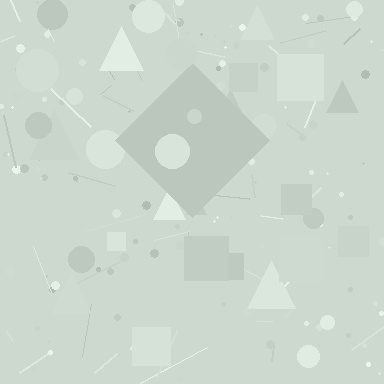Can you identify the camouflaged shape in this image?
The camouflaged shape is a diamond.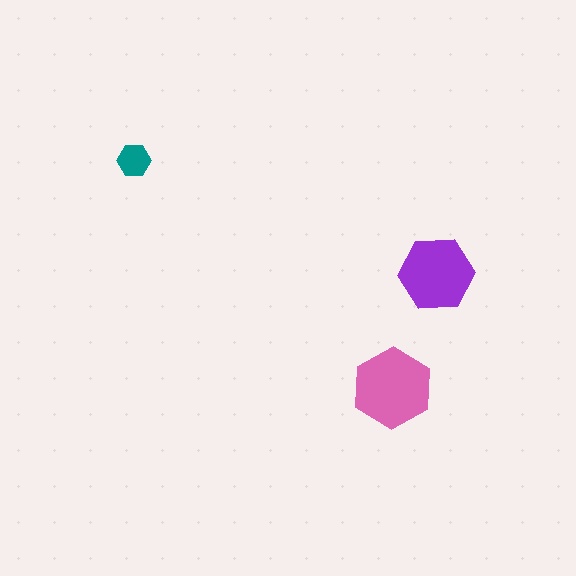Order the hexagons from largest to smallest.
the pink one, the purple one, the teal one.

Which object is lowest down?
The pink hexagon is bottommost.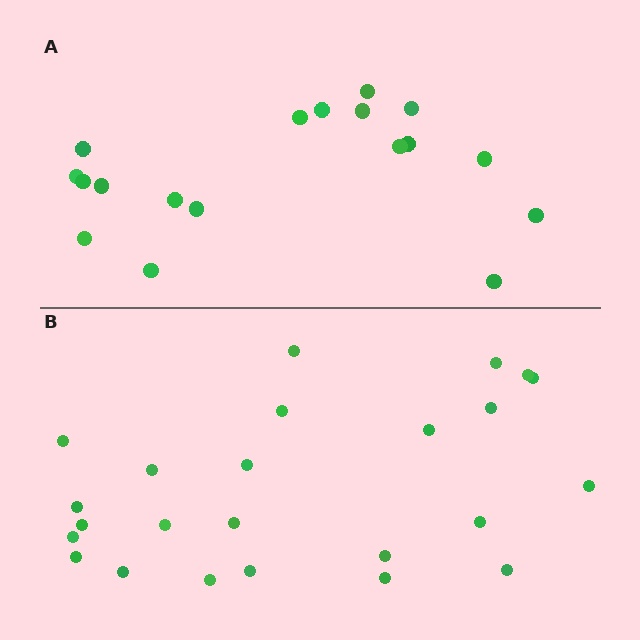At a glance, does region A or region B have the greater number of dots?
Region B (the bottom region) has more dots.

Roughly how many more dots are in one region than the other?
Region B has about 6 more dots than region A.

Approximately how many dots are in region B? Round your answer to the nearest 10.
About 20 dots. (The exact count is 24, which rounds to 20.)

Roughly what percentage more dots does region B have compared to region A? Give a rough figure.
About 35% more.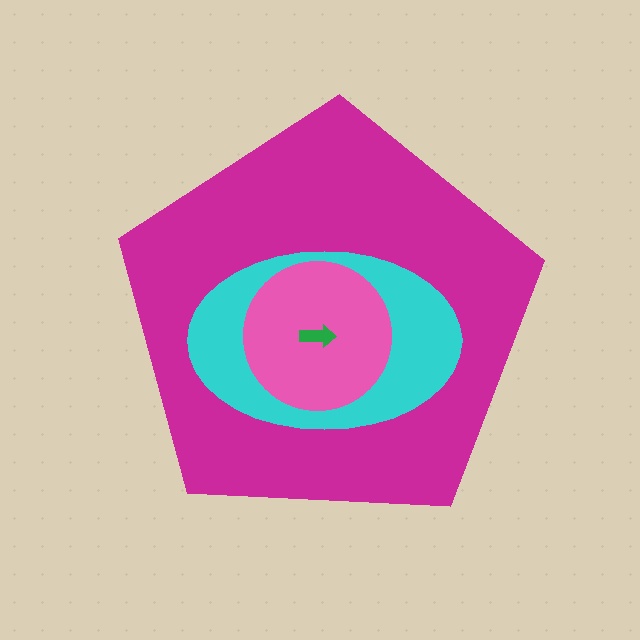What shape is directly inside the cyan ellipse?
The pink circle.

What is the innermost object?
The green arrow.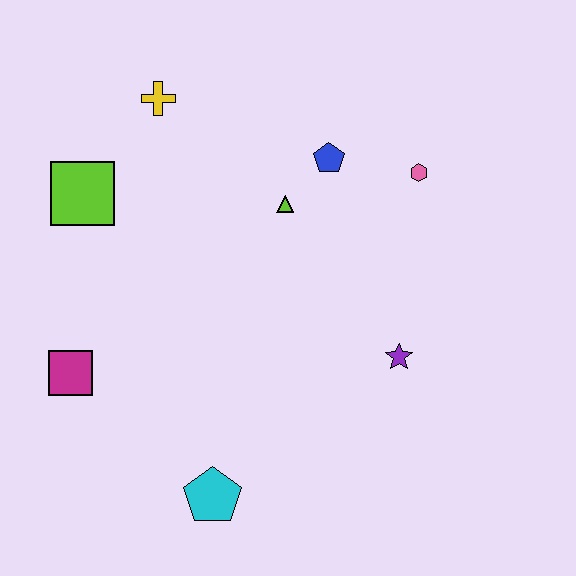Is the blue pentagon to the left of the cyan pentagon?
No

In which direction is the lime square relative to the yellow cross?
The lime square is below the yellow cross.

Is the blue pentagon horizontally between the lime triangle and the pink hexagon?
Yes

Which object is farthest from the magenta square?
The pink hexagon is farthest from the magenta square.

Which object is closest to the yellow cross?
The lime square is closest to the yellow cross.